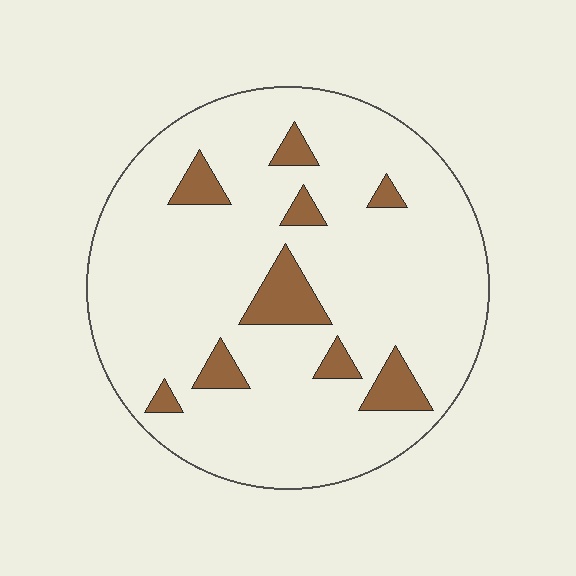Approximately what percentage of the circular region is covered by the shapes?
Approximately 10%.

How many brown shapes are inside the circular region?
9.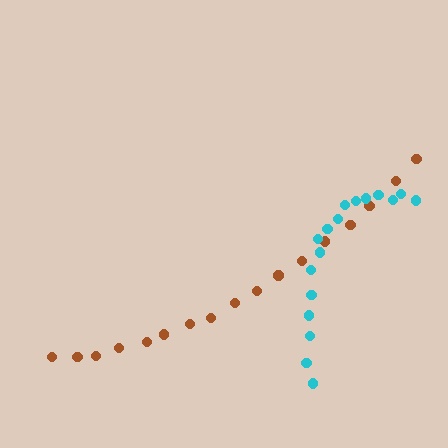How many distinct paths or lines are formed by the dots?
There are 2 distinct paths.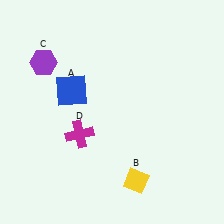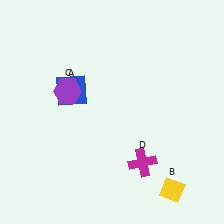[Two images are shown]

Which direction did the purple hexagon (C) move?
The purple hexagon (C) moved down.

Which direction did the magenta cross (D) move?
The magenta cross (D) moved right.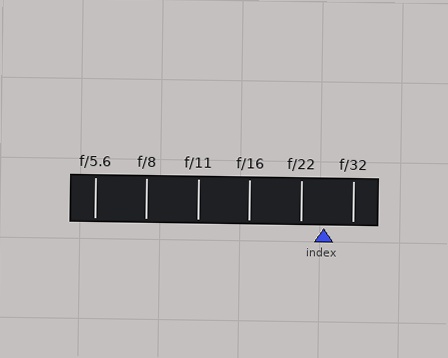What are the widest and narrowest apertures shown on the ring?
The widest aperture shown is f/5.6 and the narrowest is f/32.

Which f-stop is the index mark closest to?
The index mark is closest to f/22.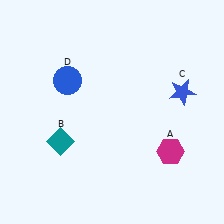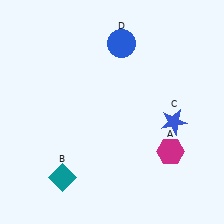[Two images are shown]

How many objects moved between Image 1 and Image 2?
3 objects moved between the two images.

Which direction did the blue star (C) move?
The blue star (C) moved down.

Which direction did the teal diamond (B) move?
The teal diamond (B) moved down.